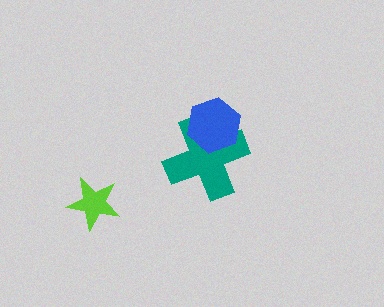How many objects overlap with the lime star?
0 objects overlap with the lime star.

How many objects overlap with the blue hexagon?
1 object overlaps with the blue hexagon.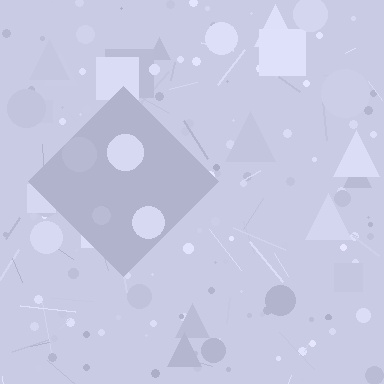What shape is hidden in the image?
A diamond is hidden in the image.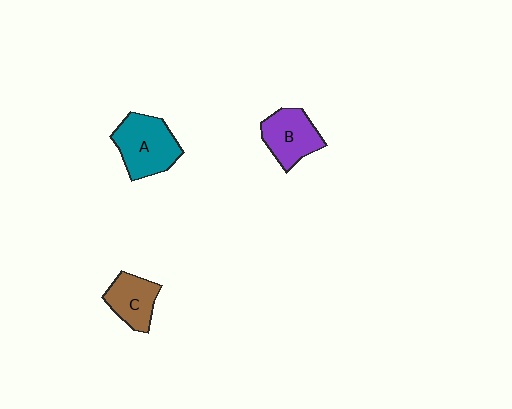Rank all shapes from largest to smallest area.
From largest to smallest: A (teal), B (purple), C (brown).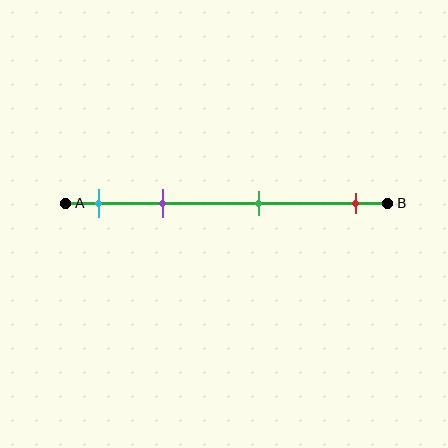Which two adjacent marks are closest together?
The cyan and purple marks are the closest adjacent pair.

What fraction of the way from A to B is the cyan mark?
The cyan mark is approximately 10% (0.1) of the way from A to B.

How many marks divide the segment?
There are 4 marks dividing the segment.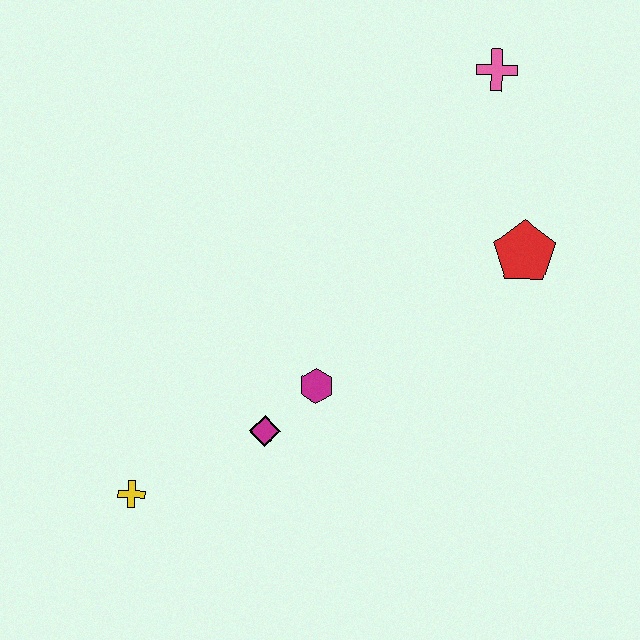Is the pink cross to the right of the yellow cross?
Yes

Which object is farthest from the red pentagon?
The yellow cross is farthest from the red pentagon.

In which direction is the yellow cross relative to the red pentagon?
The yellow cross is to the left of the red pentagon.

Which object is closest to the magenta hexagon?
The magenta diamond is closest to the magenta hexagon.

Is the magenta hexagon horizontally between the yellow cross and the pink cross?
Yes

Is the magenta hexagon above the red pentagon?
No